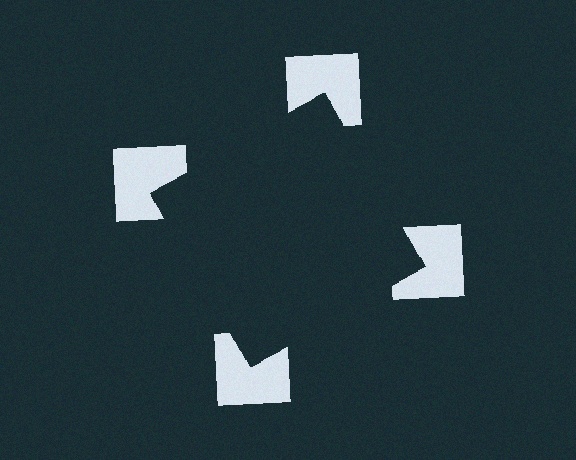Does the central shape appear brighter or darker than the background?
It typically appears slightly darker than the background, even though no actual brightness change is drawn.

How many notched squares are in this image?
There are 4 — one at each vertex of the illusory square.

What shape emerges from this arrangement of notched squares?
An illusory square — its edges are inferred from the aligned wedge cuts in the notched squares, not physically drawn.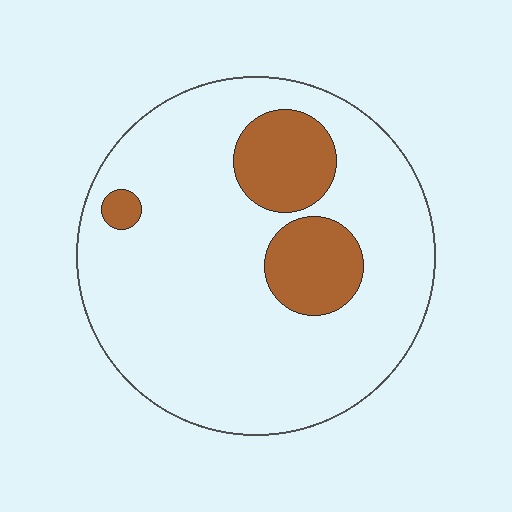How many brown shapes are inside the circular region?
3.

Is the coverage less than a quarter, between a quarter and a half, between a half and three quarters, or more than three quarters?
Less than a quarter.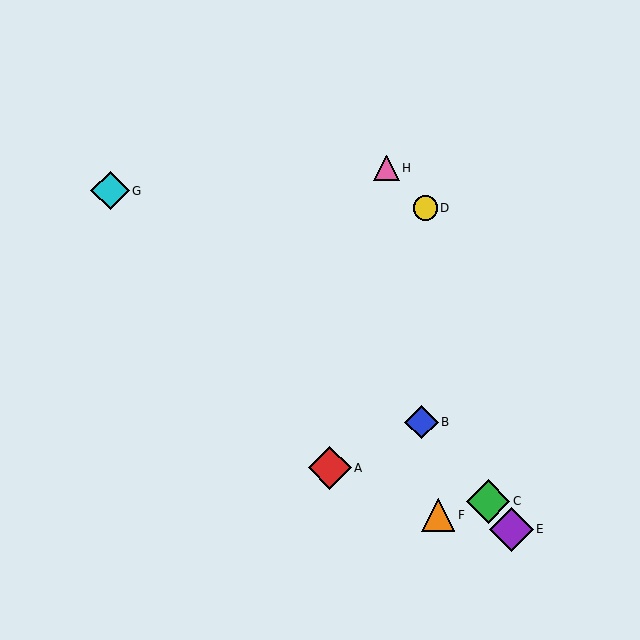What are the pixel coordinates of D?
Object D is at (425, 208).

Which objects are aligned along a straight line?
Objects B, C, E are aligned along a straight line.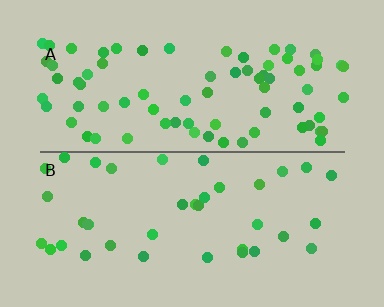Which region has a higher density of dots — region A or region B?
A (the top).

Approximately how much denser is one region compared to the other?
Approximately 2.0× — region A over region B.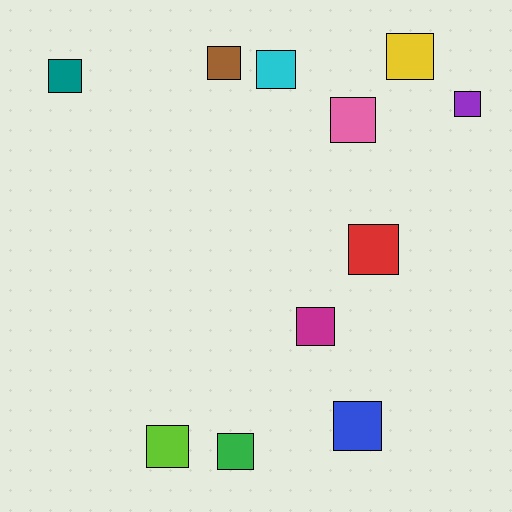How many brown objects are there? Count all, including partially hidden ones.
There is 1 brown object.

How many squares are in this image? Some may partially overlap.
There are 11 squares.